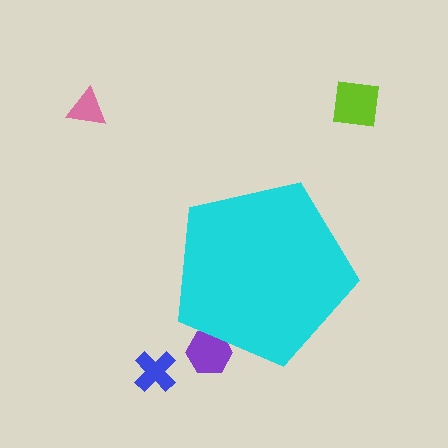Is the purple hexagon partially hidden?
Yes, the purple hexagon is partially hidden behind the cyan pentagon.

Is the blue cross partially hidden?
No, the blue cross is fully visible.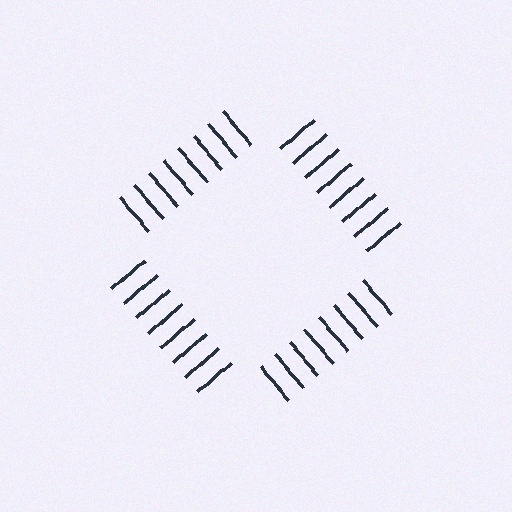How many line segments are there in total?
32 — 8 along each of the 4 edges.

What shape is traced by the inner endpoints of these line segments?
An illusory square — the line segments terminate on its edges but no continuous stroke is drawn.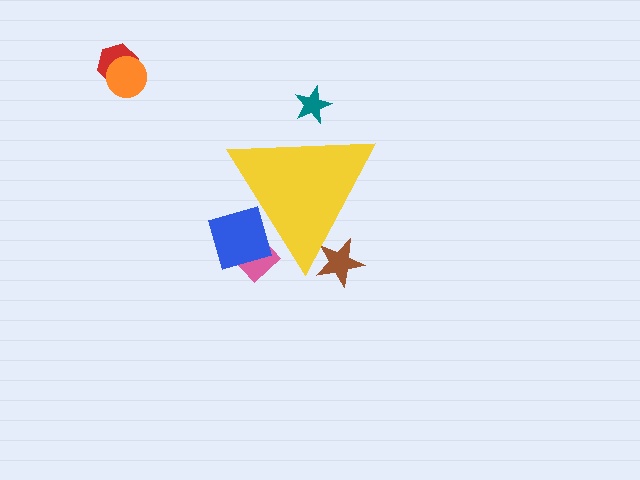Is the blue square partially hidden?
Yes, the blue square is partially hidden behind the yellow triangle.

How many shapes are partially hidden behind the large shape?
4 shapes are partially hidden.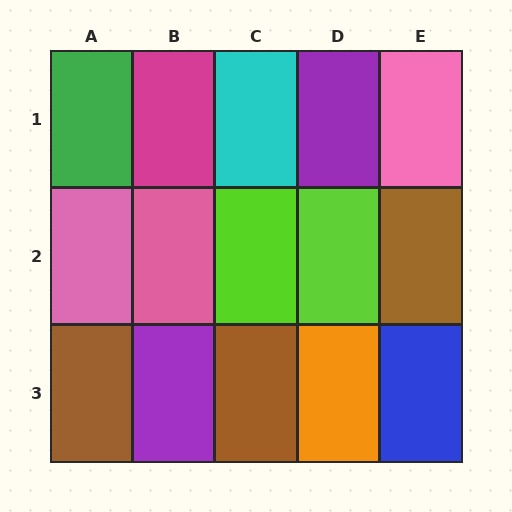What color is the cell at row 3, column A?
Brown.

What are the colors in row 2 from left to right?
Pink, pink, lime, lime, brown.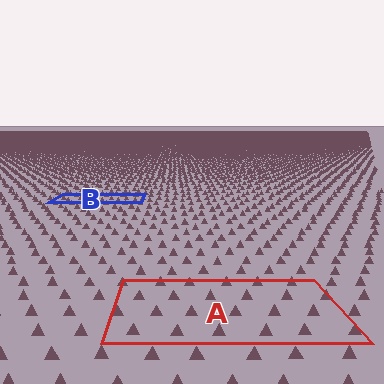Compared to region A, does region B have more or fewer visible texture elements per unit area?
Region B has more texture elements per unit area — they are packed more densely because it is farther away.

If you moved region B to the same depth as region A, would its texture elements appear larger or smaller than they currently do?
They would appear larger. At a closer depth, the same texture elements are projected at a bigger on-screen size.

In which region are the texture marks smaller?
The texture marks are smaller in region B, because it is farther away.